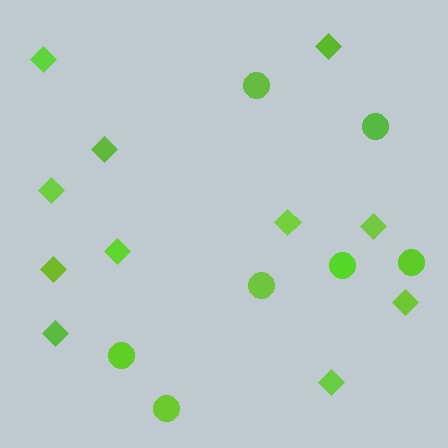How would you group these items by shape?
There are 2 groups: one group of diamonds (11) and one group of circles (7).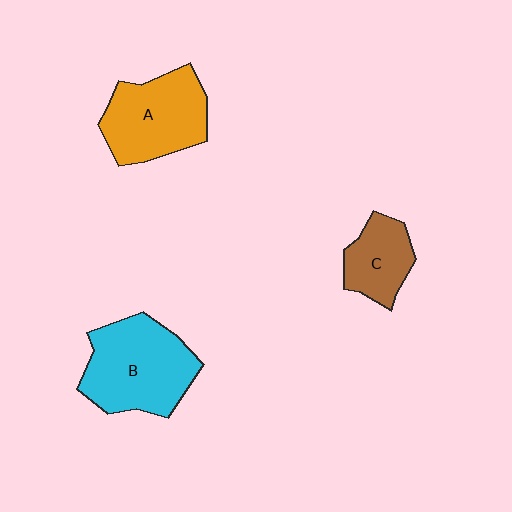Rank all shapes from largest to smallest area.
From largest to smallest: B (cyan), A (orange), C (brown).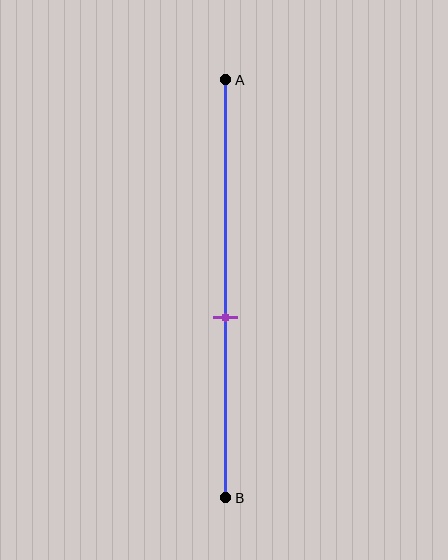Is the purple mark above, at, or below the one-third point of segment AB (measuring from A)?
The purple mark is below the one-third point of segment AB.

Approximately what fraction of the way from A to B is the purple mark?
The purple mark is approximately 55% of the way from A to B.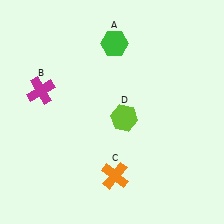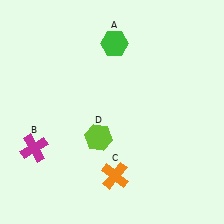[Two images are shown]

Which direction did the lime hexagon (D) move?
The lime hexagon (D) moved left.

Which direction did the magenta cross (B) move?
The magenta cross (B) moved down.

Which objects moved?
The objects that moved are: the magenta cross (B), the lime hexagon (D).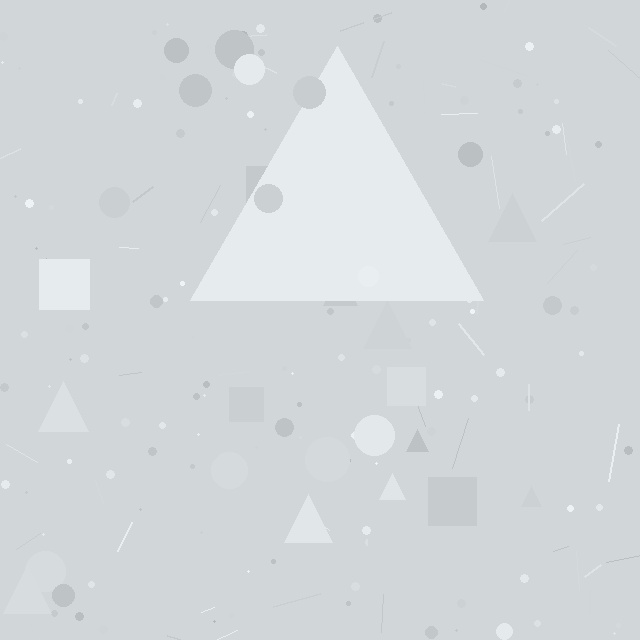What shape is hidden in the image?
A triangle is hidden in the image.